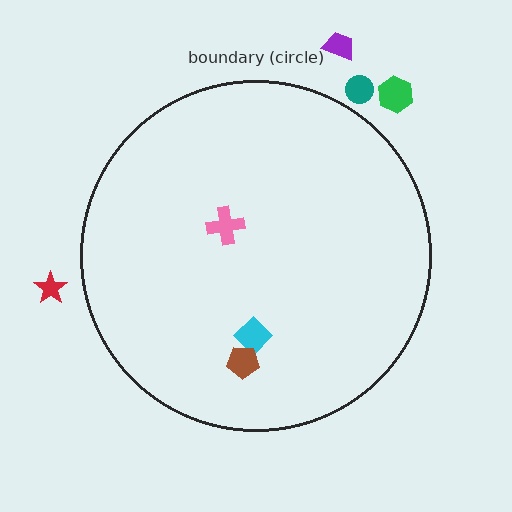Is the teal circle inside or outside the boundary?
Outside.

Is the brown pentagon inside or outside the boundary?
Inside.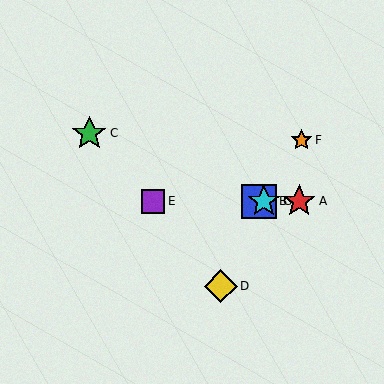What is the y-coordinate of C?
Object C is at y≈133.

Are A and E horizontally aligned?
Yes, both are at y≈201.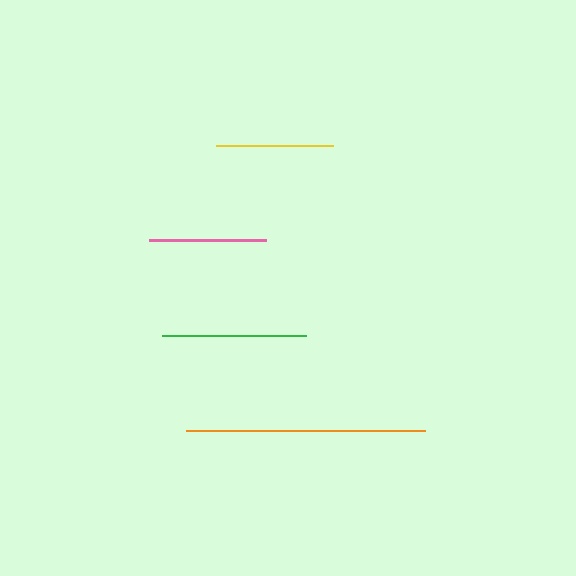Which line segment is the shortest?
The yellow line is the shortest at approximately 117 pixels.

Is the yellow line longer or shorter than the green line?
The green line is longer than the yellow line.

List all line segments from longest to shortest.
From longest to shortest: orange, green, pink, yellow.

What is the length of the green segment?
The green segment is approximately 144 pixels long.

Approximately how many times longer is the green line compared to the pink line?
The green line is approximately 1.2 times the length of the pink line.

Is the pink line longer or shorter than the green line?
The green line is longer than the pink line.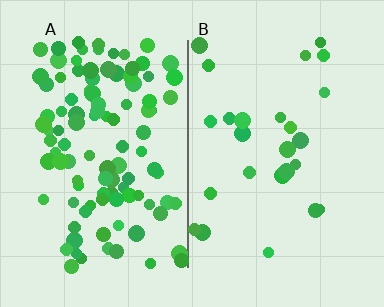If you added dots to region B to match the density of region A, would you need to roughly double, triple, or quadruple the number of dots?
Approximately quadruple.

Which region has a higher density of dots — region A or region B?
A (the left).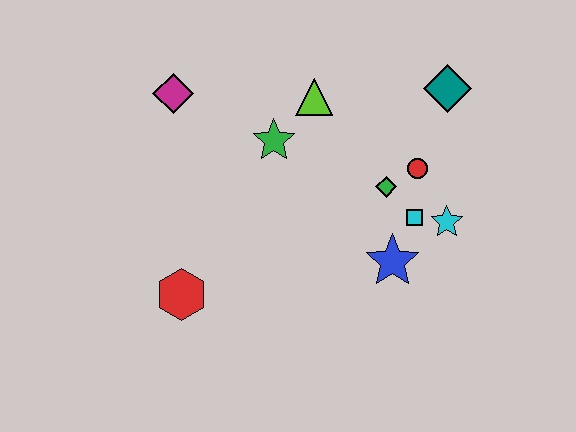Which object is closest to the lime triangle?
The green star is closest to the lime triangle.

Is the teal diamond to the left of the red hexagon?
No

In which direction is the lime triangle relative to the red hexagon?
The lime triangle is above the red hexagon.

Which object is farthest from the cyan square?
The magenta diamond is farthest from the cyan square.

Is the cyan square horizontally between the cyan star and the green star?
Yes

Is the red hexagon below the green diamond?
Yes